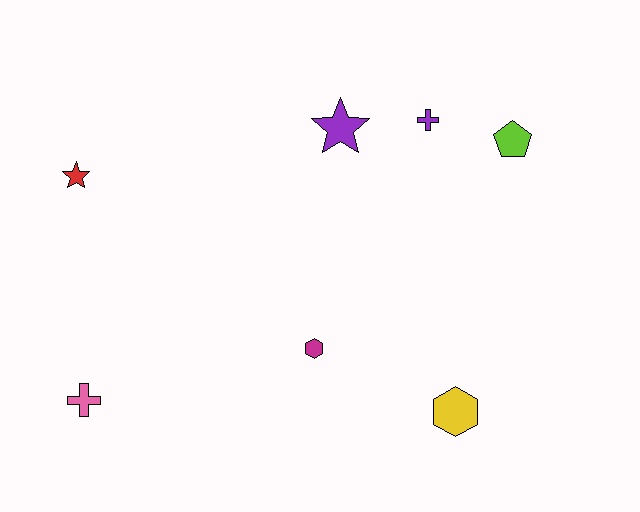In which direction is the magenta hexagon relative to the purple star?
The magenta hexagon is below the purple star.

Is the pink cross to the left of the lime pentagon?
Yes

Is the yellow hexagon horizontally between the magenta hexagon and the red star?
No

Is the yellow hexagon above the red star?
No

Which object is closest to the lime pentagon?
The purple cross is closest to the lime pentagon.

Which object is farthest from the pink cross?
The lime pentagon is farthest from the pink cross.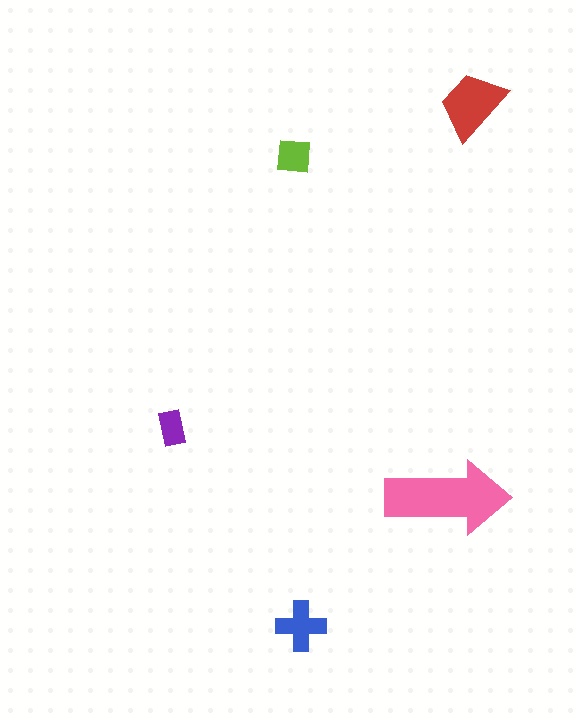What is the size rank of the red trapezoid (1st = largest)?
2nd.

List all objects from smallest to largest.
The purple rectangle, the lime square, the blue cross, the red trapezoid, the pink arrow.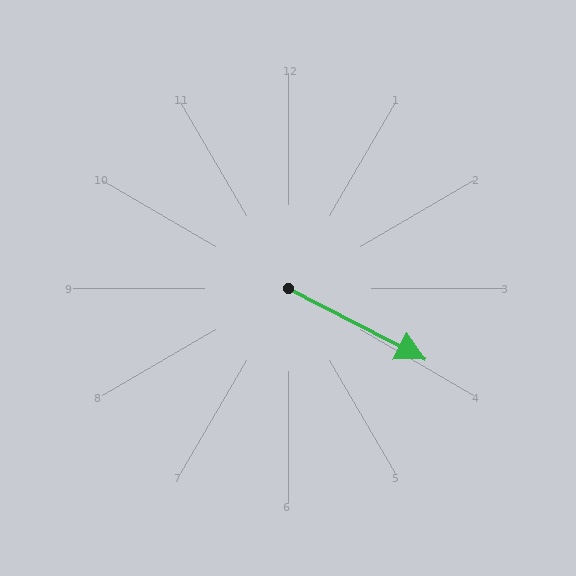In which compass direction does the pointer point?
Southeast.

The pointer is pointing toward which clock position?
Roughly 4 o'clock.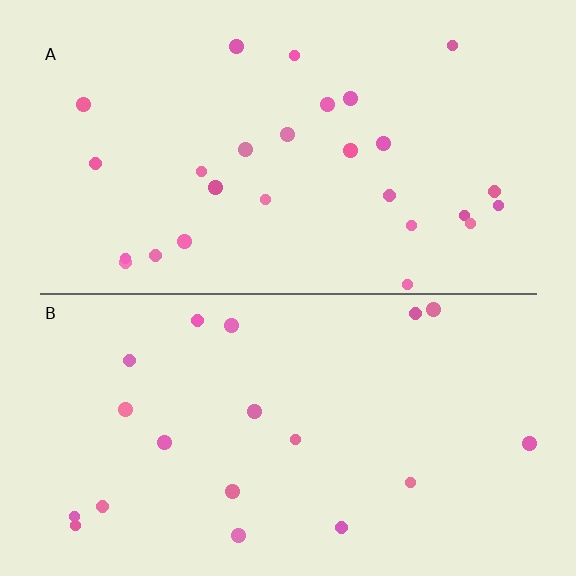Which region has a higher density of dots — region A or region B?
A (the top).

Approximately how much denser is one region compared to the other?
Approximately 1.4× — region A over region B.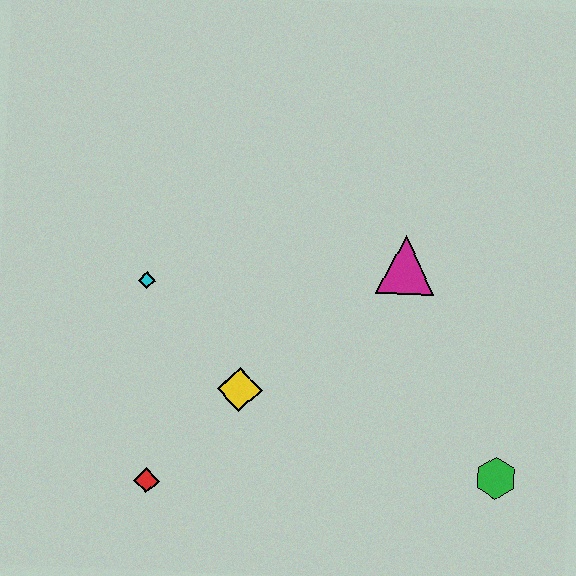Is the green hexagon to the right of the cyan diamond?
Yes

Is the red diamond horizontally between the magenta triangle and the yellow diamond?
No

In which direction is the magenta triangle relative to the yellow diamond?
The magenta triangle is to the right of the yellow diamond.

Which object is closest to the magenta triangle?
The yellow diamond is closest to the magenta triangle.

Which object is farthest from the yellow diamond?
The green hexagon is farthest from the yellow diamond.